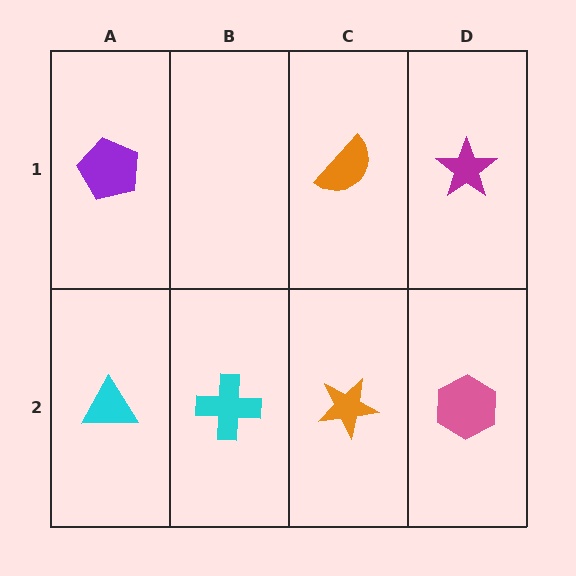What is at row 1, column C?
An orange semicircle.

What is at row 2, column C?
An orange star.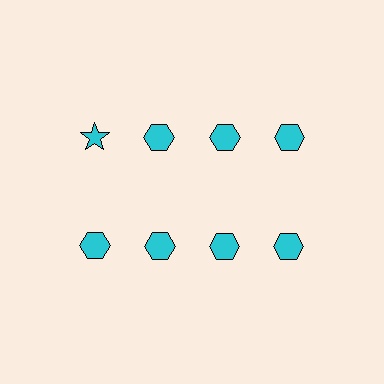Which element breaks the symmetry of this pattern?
The cyan star in the top row, leftmost column breaks the symmetry. All other shapes are cyan hexagons.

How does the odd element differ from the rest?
It has a different shape: star instead of hexagon.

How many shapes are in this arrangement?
There are 8 shapes arranged in a grid pattern.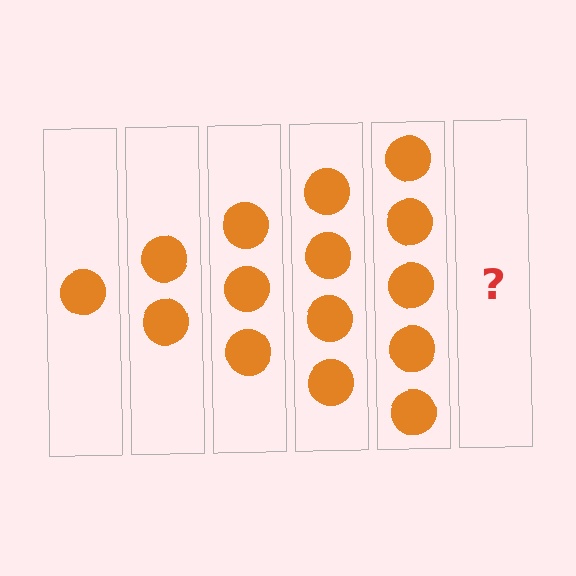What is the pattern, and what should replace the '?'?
The pattern is that each step adds one more circle. The '?' should be 6 circles.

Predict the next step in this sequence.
The next step is 6 circles.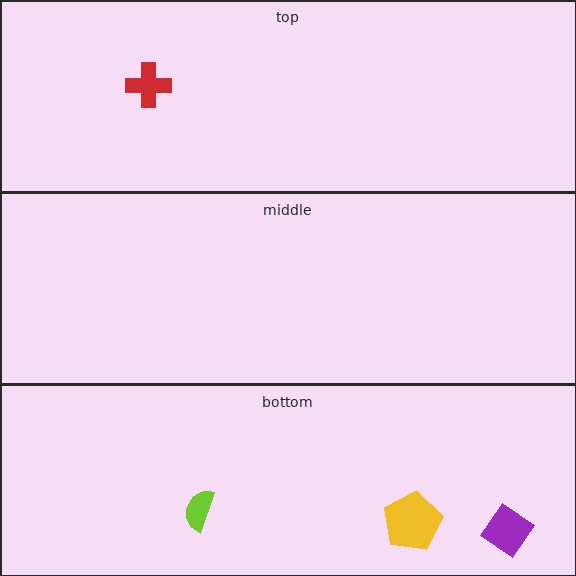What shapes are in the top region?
The red cross.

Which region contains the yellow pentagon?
The bottom region.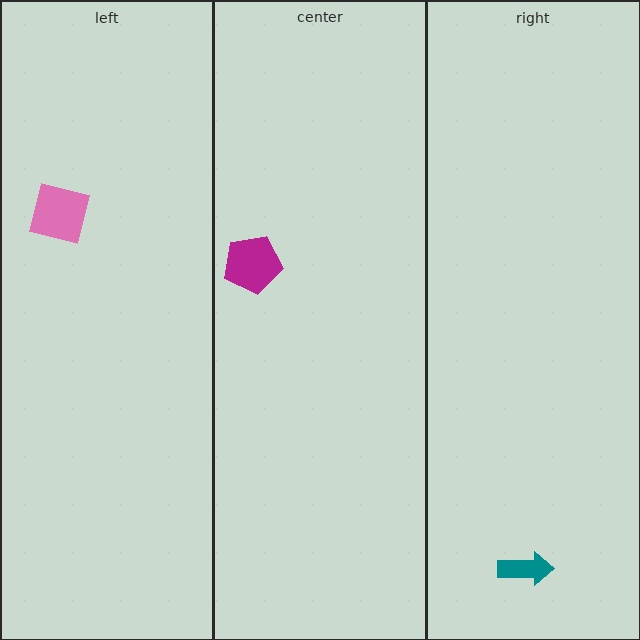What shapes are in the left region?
The pink square.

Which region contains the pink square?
The left region.